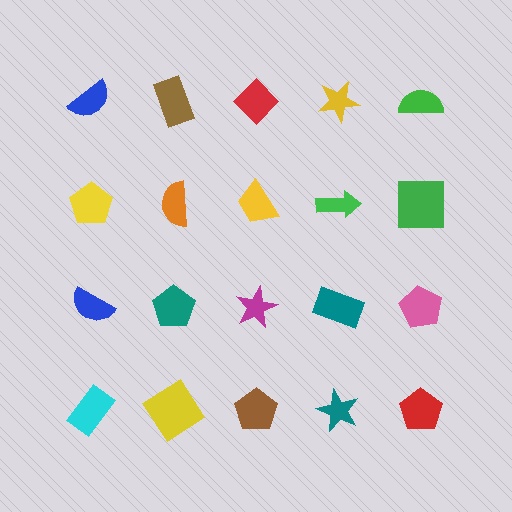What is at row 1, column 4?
A yellow star.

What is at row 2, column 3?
A yellow trapezoid.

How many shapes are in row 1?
5 shapes.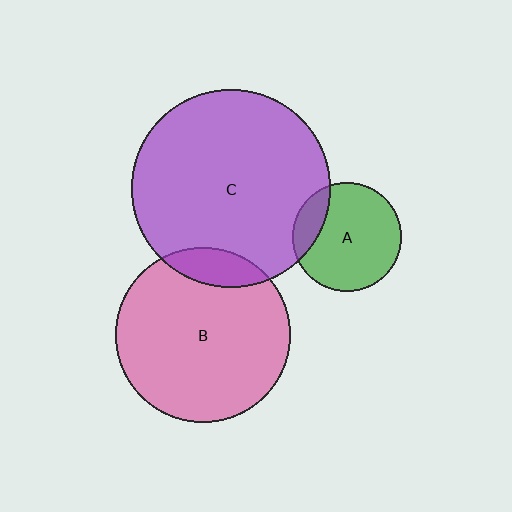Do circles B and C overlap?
Yes.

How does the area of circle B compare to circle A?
Approximately 2.6 times.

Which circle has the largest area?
Circle C (purple).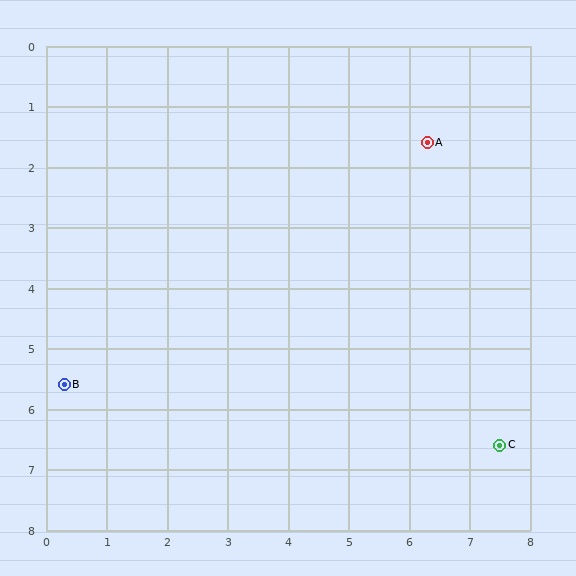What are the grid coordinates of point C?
Point C is at approximately (7.5, 6.6).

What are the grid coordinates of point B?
Point B is at approximately (0.3, 5.6).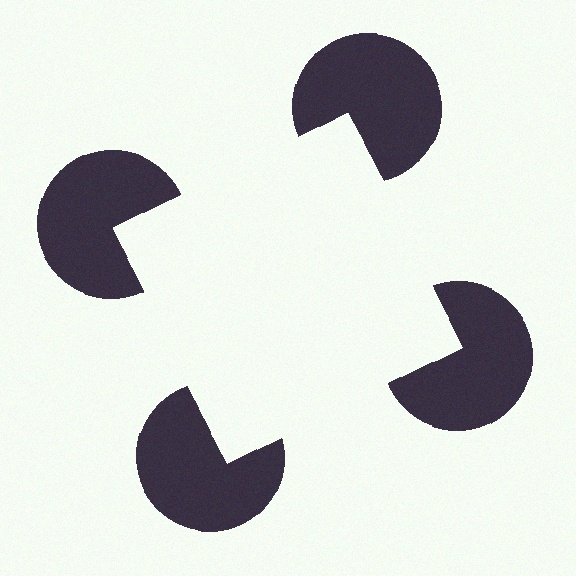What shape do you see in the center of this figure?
An illusory square — its edges are inferred from the aligned wedge cuts in the pac-man discs, not physically drawn.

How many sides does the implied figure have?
4 sides.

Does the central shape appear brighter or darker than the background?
It typically appears slightly brighter than the background, even though no actual brightness change is drawn.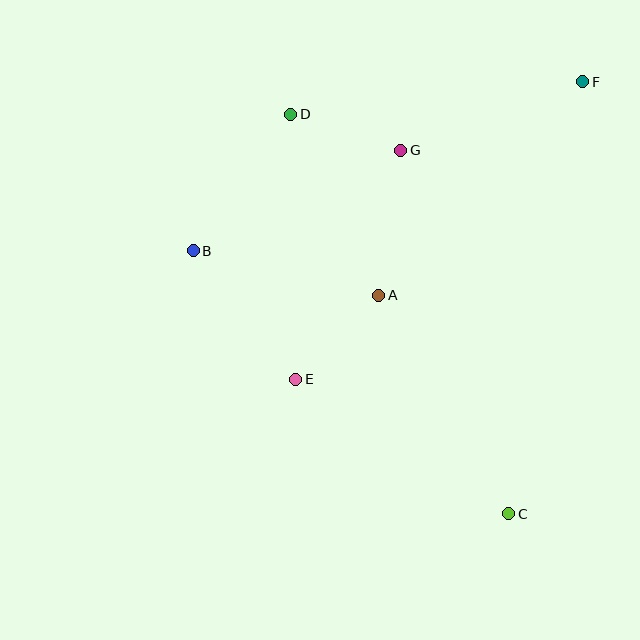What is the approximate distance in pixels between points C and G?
The distance between C and G is approximately 379 pixels.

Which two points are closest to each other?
Points D and G are closest to each other.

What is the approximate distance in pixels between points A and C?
The distance between A and C is approximately 254 pixels.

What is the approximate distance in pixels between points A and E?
The distance between A and E is approximately 118 pixels.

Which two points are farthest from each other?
Points C and D are farthest from each other.